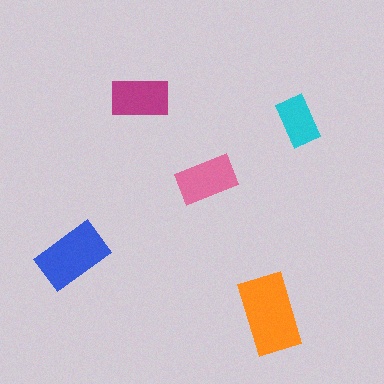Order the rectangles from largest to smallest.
the orange one, the blue one, the pink one, the magenta one, the cyan one.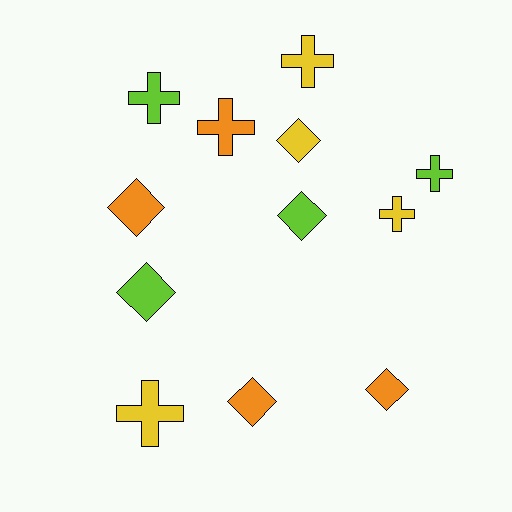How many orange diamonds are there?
There are 3 orange diamonds.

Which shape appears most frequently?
Cross, with 6 objects.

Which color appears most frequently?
Yellow, with 4 objects.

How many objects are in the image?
There are 12 objects.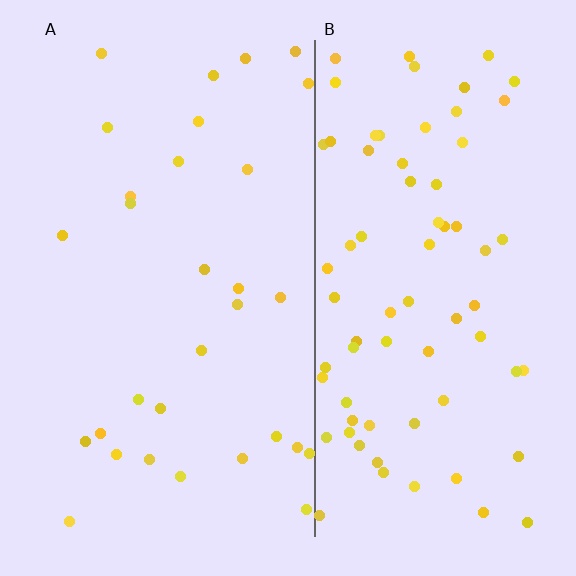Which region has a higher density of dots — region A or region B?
B (the right).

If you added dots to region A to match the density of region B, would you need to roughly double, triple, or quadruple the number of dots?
Approximately double.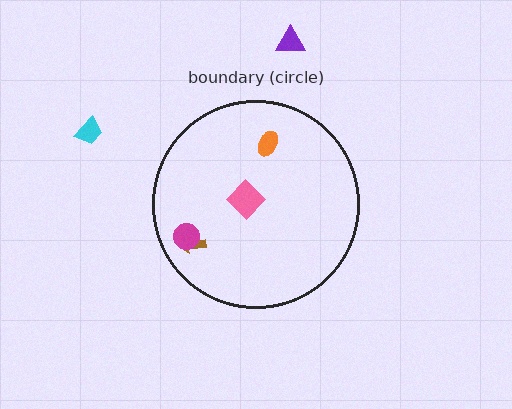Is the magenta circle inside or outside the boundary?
Inside.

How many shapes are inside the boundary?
4 inside, 2 outside.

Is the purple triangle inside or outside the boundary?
Outside.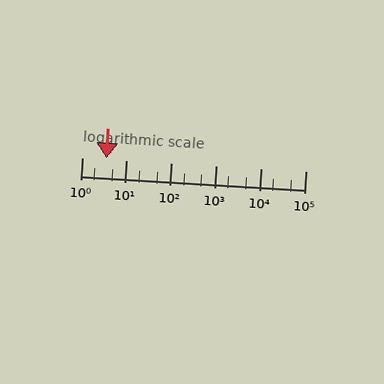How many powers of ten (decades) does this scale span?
The scale spans 5 decades, from 1 to 100000.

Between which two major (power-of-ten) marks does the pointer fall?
The pointer is between 1 and 10.